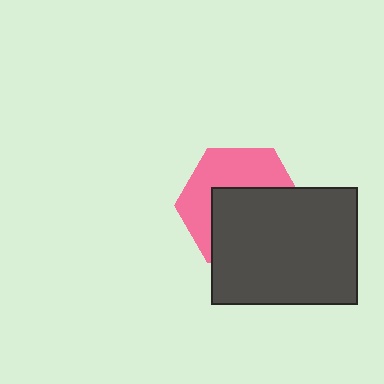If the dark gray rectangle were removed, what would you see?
You would see the complete pink hexagon.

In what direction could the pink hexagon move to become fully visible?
The pink hexagon could move up. That would shift it out from behind the dark gray rectangle entirely.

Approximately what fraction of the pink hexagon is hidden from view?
Roughly 54% of the pink hexagon is hidden behind the dark gray rectangle.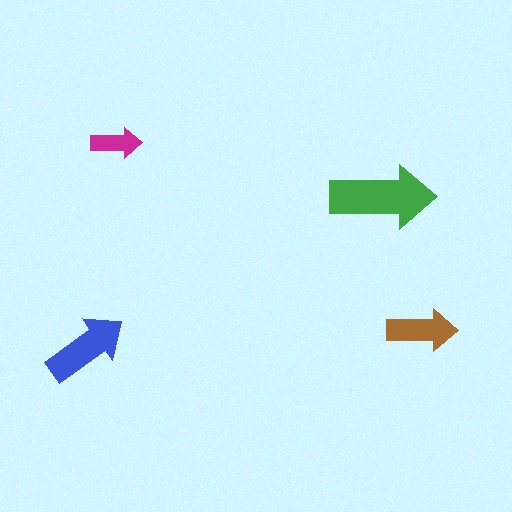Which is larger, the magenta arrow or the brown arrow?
The brown one.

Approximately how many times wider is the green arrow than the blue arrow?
About 1.5 times wider.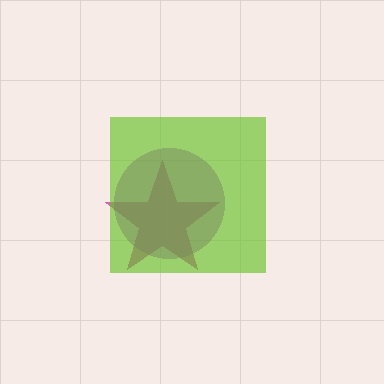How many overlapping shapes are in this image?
There are 3 overlapping shapes in the image.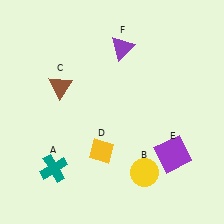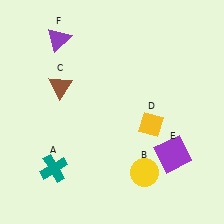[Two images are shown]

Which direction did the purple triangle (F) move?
The purple triangle (F) moved left.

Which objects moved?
The objects that moved are: the yellow diamond (D), the purple triangle (F).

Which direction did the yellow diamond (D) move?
The yellow diamond (D) moved right.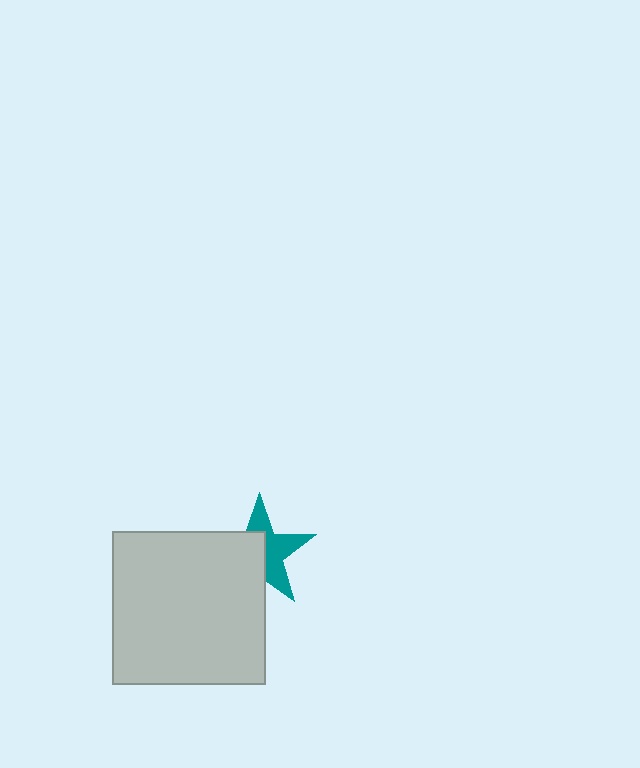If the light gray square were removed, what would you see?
You would see the complete teal star.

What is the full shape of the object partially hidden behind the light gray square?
The partially hidden object is a teal star.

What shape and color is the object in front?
The object in front is a light gray square.